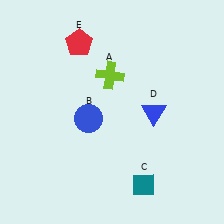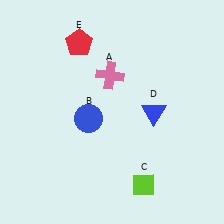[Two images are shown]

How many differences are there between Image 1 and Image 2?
There are 2 differences between the two images.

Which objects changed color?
A changed from lime to pink. C changed from teal to lime.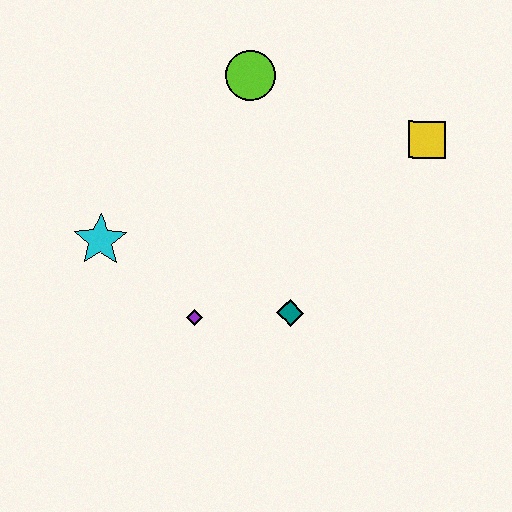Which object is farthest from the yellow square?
The cyan star is farthest from the yellow square.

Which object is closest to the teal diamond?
The purple diamond is closest to the teal diamond.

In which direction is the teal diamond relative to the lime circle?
The teal diamond is below the lime circle.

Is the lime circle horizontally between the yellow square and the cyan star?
Yes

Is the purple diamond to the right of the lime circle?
No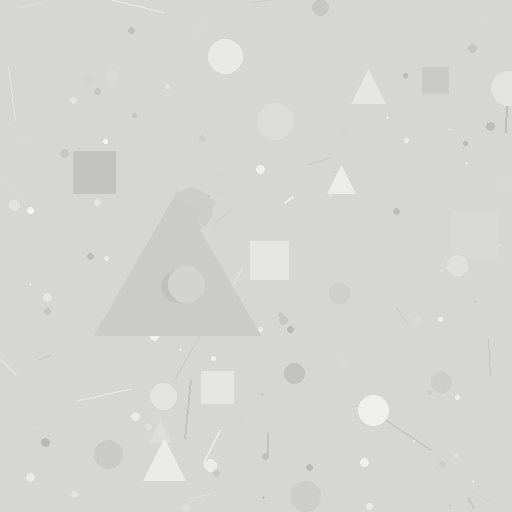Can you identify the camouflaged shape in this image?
The camouflaged shape is a triangle.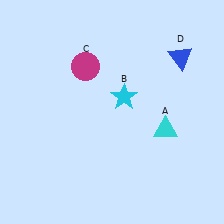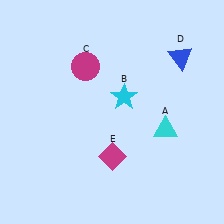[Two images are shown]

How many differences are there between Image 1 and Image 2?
There is 1 difference between the two images.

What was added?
A magenta diamond (E) was added in Image 2.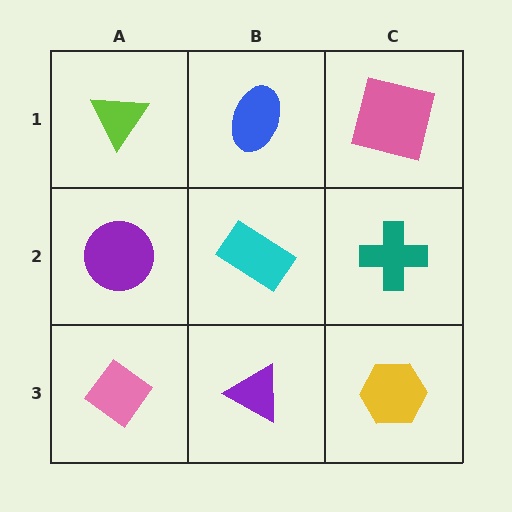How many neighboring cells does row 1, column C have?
2.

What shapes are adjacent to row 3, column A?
A purple circle (row 2, column A), a purple triangle (row 3, column B).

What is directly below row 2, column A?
A pink diamond.